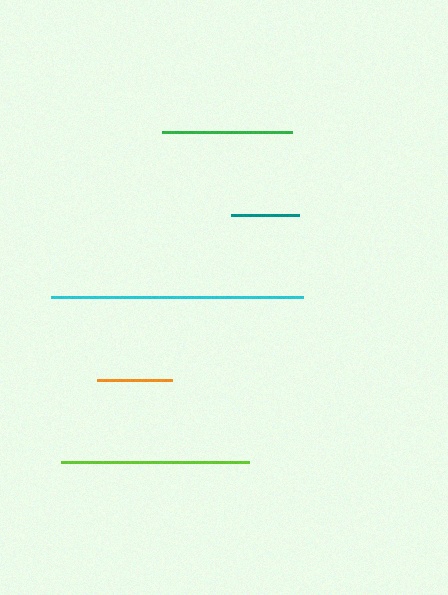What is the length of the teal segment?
The teal segment is approximately 68 pixels long.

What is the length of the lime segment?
The lime segment is approximately 189 pixels long.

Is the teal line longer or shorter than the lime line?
The lime line is longer than the teal line.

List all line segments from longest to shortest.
From longest to shortest: cyan, lime, green, orange, teal.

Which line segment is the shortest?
The teal line is the shortest at approximately 68 pixels.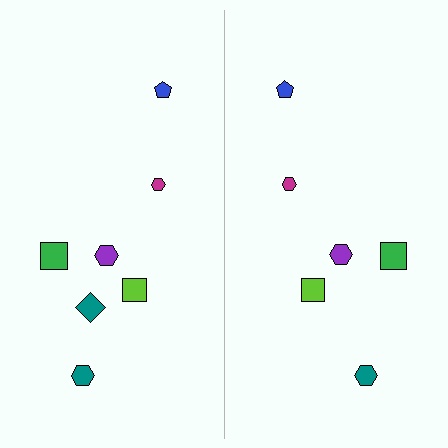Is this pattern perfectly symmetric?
No, the pattern is not perfectly symmetric. A teal diamond is missing from the right side.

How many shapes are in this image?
There are 13 shapes in this image.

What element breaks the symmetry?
A teal diamond is missing from the right side.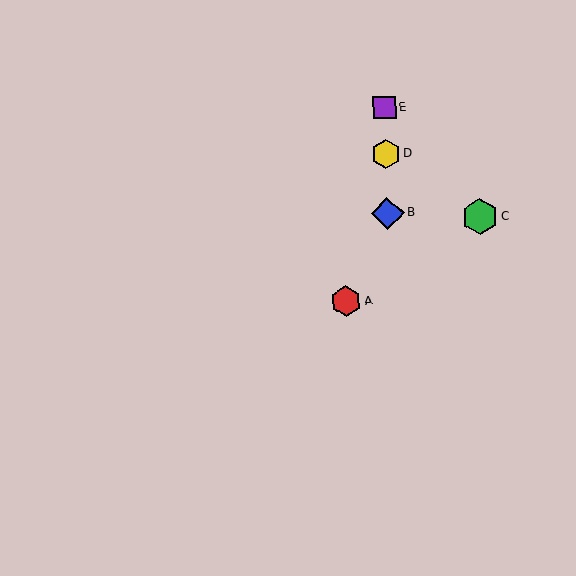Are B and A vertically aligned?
No, B is at x≈388 and A is at x≈346.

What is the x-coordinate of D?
Object D is at x≈386.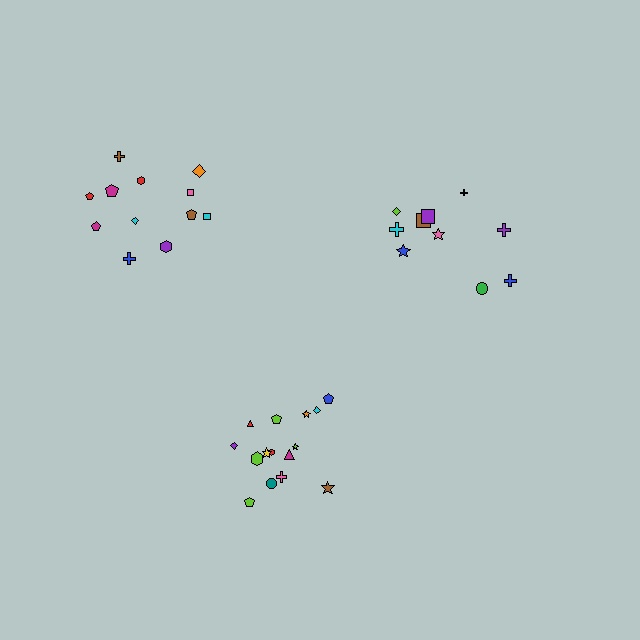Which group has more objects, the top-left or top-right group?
The top-left group.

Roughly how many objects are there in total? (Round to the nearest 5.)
Roughly 35 objects in total.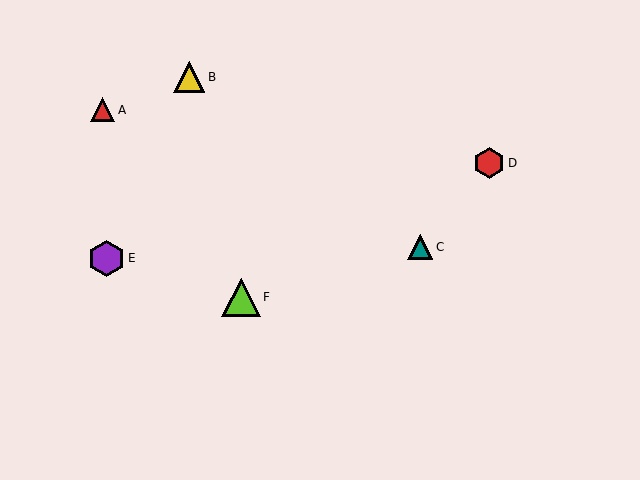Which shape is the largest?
The lime triangle (labeled F) is the largest.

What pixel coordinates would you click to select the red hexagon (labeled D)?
Click at (489, 163) to select the red hexagon D.